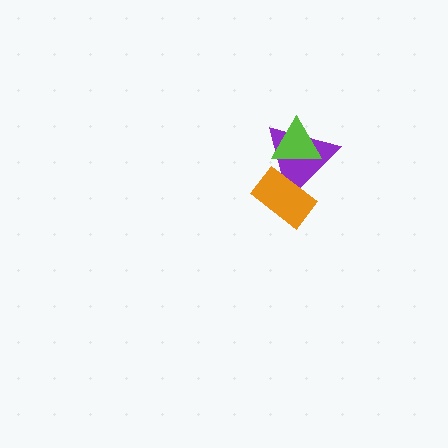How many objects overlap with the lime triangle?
1 object overlaps with the lime triangle.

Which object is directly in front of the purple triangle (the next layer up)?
The lime triangle is directly in front of the purple triangle.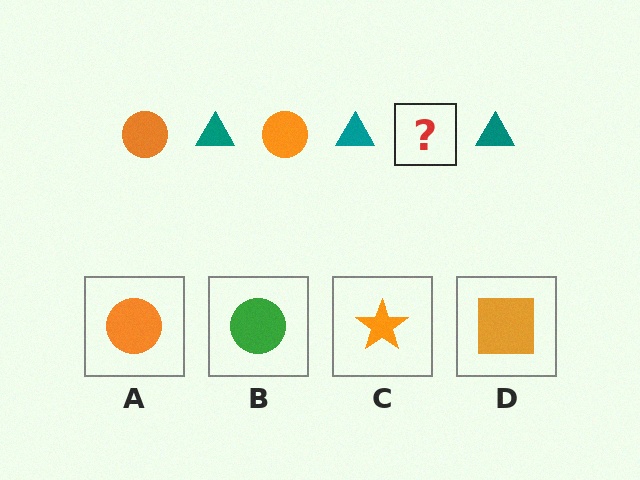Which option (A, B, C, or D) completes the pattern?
A.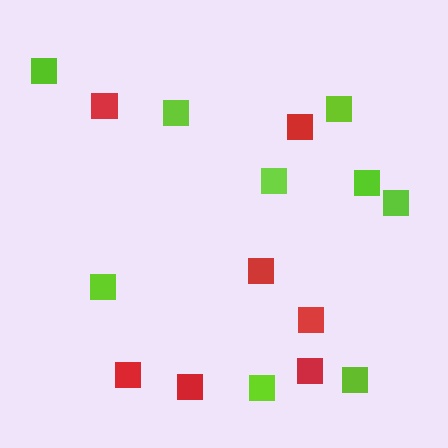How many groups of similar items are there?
There are 2 groups: one group of red squares (7) and one group of lime squares (9).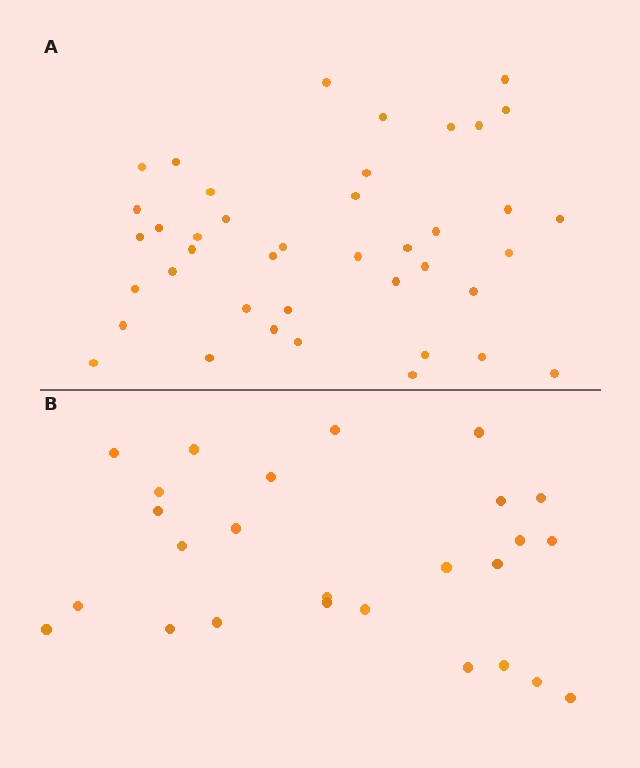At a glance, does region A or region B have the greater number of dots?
Region A (the top region) has more dots.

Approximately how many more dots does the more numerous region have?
Region A has approximately 15 more dots than region B.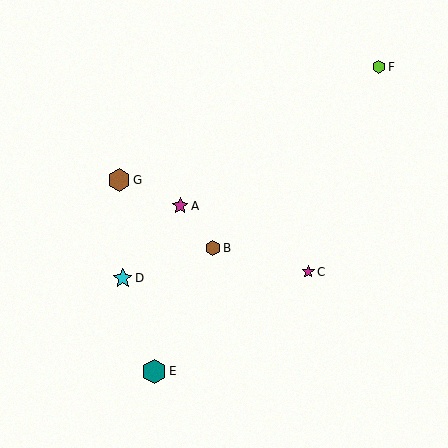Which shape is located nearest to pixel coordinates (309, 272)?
The magenta star (labeled C) at (308, 272) is nearest to that location.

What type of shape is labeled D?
Shape D is a cyan star.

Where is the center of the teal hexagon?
The center of the teal hexagon is at (154, 371).